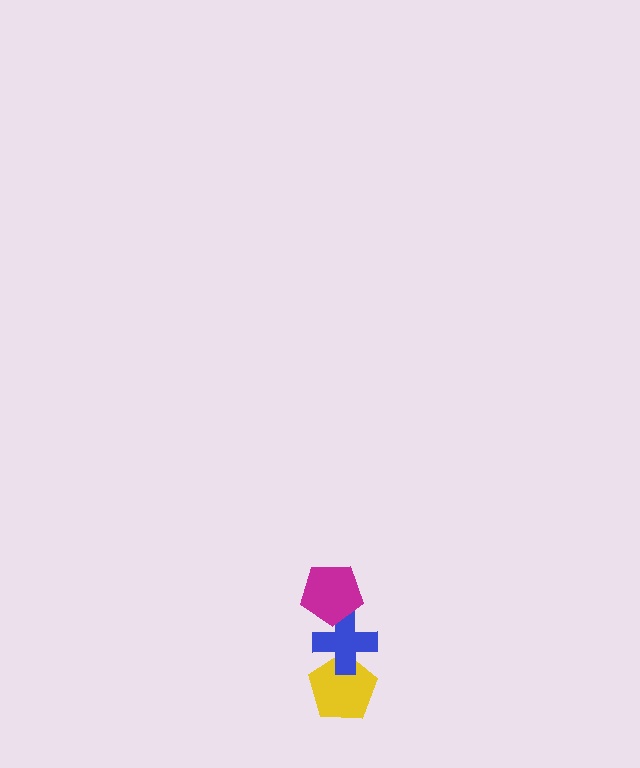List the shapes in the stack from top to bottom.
From top to bottom: the magenta pentagon, the blue cross, the yellow pentagon.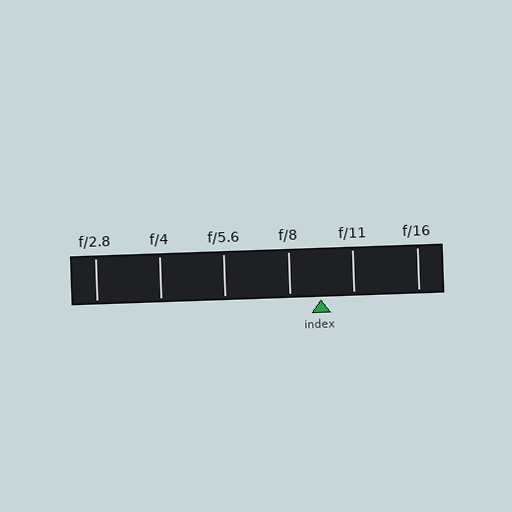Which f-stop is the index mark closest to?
The index mark is closest to f/8.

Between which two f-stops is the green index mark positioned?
The index mark is between f/8 and f/11.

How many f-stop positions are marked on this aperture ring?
There are 6 f-stop positions marked.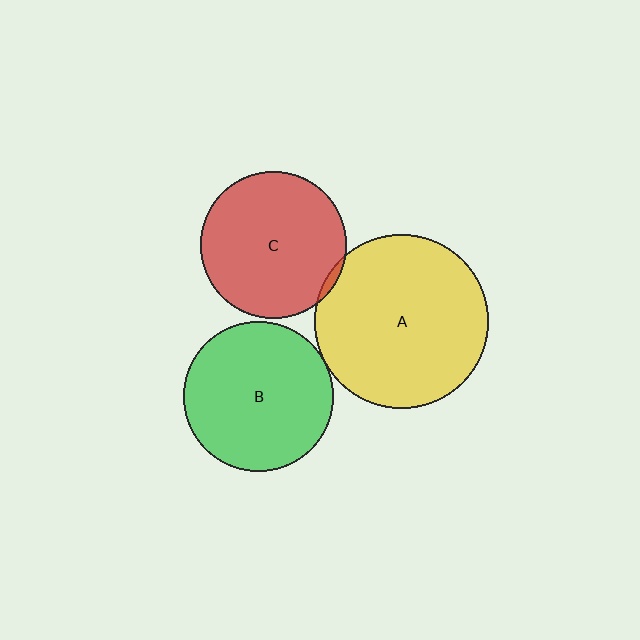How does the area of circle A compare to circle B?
Approximately 1.3 times.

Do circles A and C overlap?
Yes.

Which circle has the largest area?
Circle A (yellow).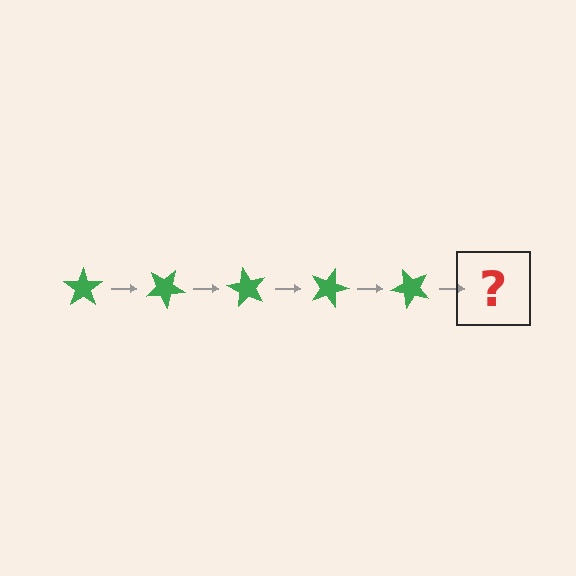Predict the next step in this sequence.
The next step is a green star rotated 150 degrees.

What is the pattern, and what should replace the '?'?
The pattern is that the star rotates 30 degrees each step. The '?' should be a green star rotated 150 degrees.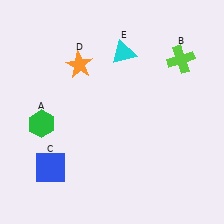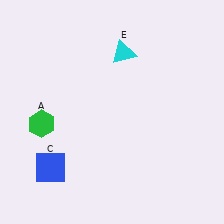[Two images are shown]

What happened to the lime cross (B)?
The lime cross (B) was removed in Image 2. It was in the top-right area of Image 1.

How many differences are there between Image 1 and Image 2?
There are 2 differences between the two images.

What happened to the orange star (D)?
The orange star (D) was removed in Image 2. It was in the top-left area of Image 1.